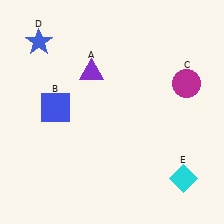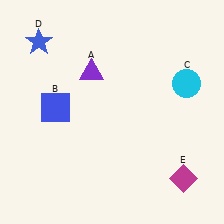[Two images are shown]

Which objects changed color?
C changed from magenta to cyan. E changed from cyan to magenta.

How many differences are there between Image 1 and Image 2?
There are 2 differences between the two images.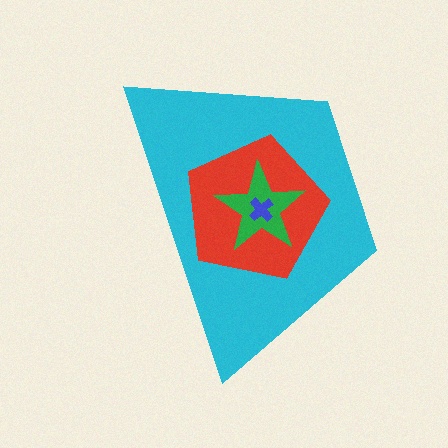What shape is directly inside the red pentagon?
The green star.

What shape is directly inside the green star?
The blue cross.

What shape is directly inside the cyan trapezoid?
The red pentagon.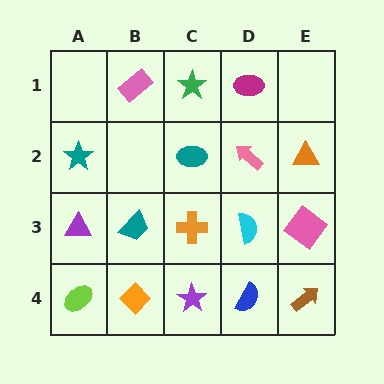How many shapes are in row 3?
5 shapes.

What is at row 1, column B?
A pink rectangle.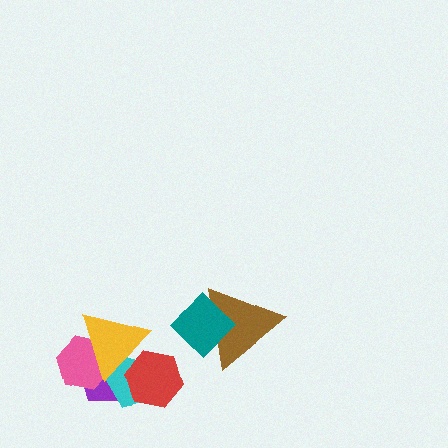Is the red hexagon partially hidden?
Yes, it is partially covered by another shape.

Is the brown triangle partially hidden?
Yes, it is partially covered by another shape.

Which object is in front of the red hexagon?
The yellow triangle is in front of the red hexagon.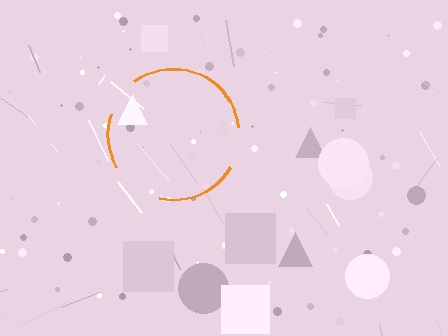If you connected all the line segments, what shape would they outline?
They would outline a circle.